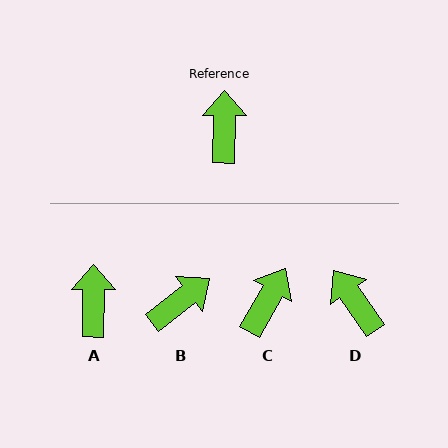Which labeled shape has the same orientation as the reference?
A.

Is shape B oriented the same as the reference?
No, it is off by about 51 degrees.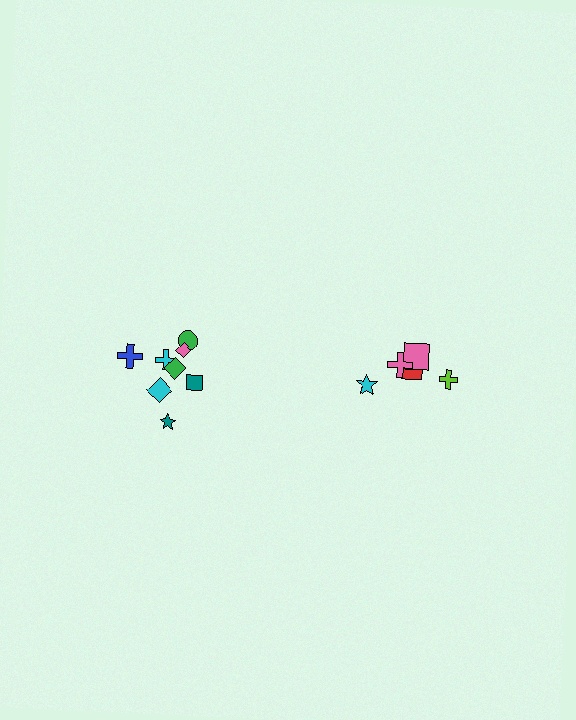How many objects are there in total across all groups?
There are 14 objects.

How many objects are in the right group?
There are 6 objects.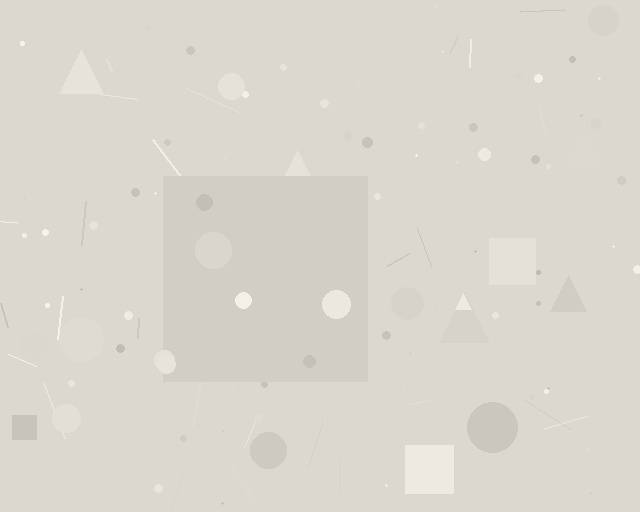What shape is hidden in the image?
A square is hidden in the image.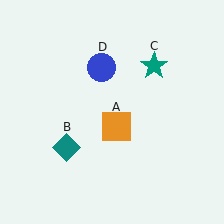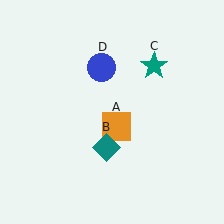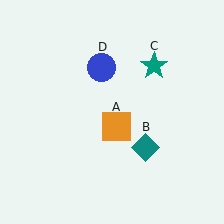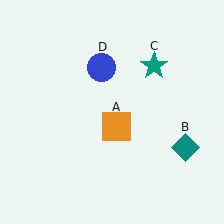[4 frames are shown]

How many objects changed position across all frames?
1 object changed position: teal diamond (object B).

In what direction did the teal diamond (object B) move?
The teal diamond (object B) moved right.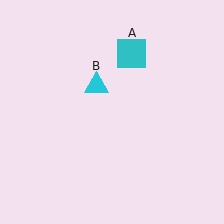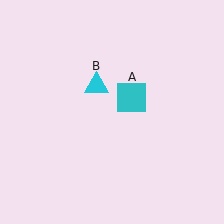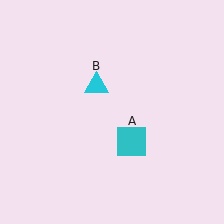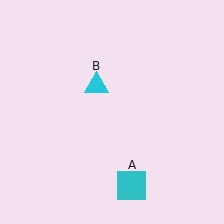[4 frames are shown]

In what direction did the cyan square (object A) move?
The cyan square (object A) moved down.